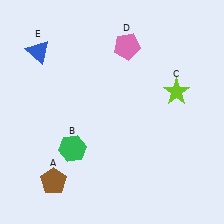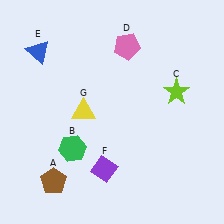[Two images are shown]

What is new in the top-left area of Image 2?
A yellow triangle (G) was added in the top-left area of Image 2.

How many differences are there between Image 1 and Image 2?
There are 2 differences between the two images.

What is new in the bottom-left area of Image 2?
A purple diamond (F) was added in the bottom-left area of Image 2.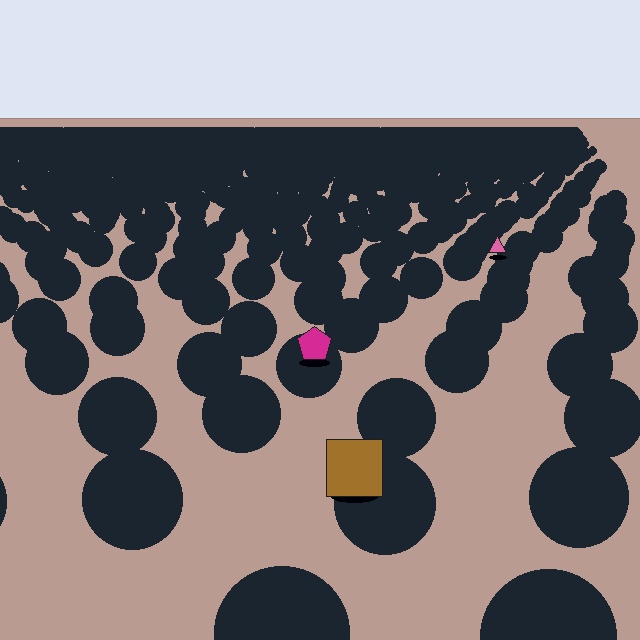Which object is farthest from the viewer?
The pink triangle is farthest from the viewer. It appears smaller and the ground texture around it is denser.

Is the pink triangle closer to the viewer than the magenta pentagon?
No. The magenta pentagon is closer — you can tell from the texture gradient: the ground texture is coarser near it.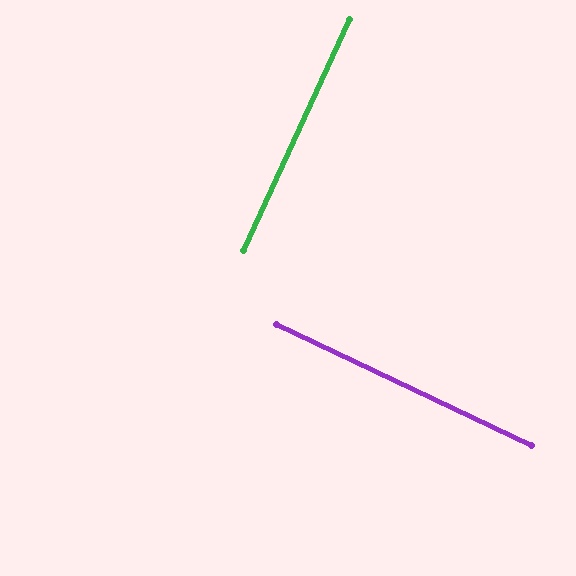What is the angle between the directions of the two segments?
Approximately 89 degrees.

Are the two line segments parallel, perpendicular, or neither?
Perpendicular — they meet at approximately 89°.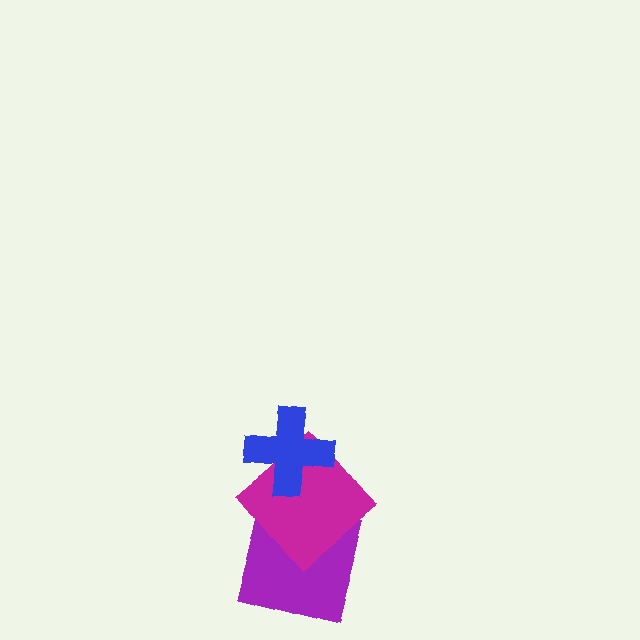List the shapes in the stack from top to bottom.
From top to bottom: the blue cross, the magenta diamond, the purple square.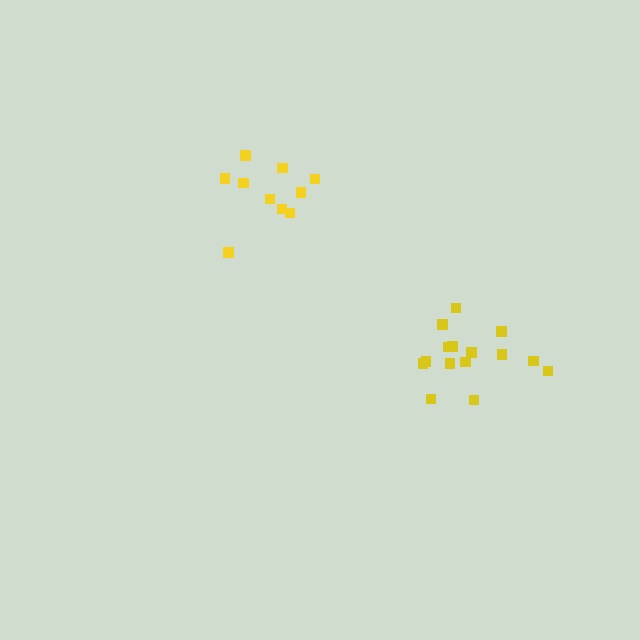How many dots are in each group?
Group 1: 10 dots, Group 2: 15 dots (25 total).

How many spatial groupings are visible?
There are 2 spatial groupings.